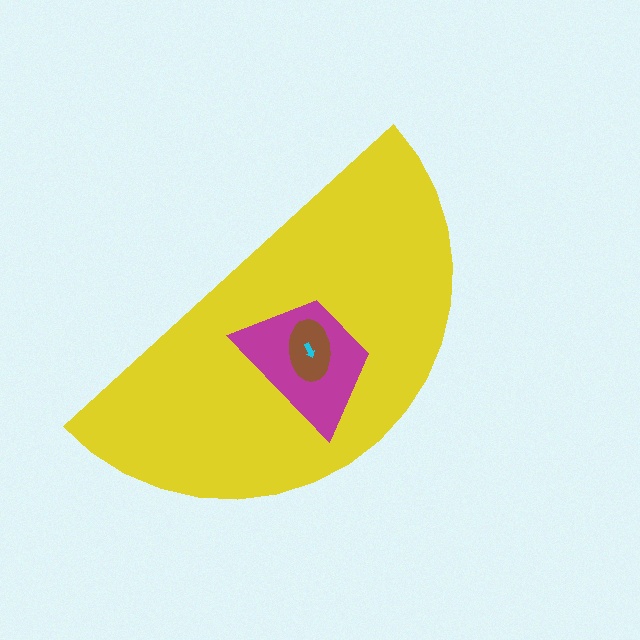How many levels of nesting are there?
4.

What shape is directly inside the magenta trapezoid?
The brown ellipse.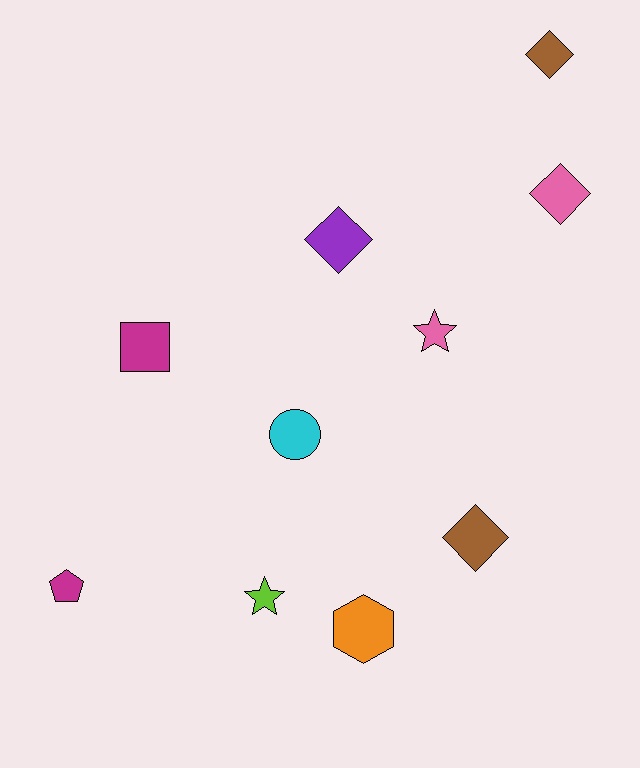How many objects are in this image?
There are 10 objects.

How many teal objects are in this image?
There are no teal objects.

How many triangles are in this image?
There are no triangles.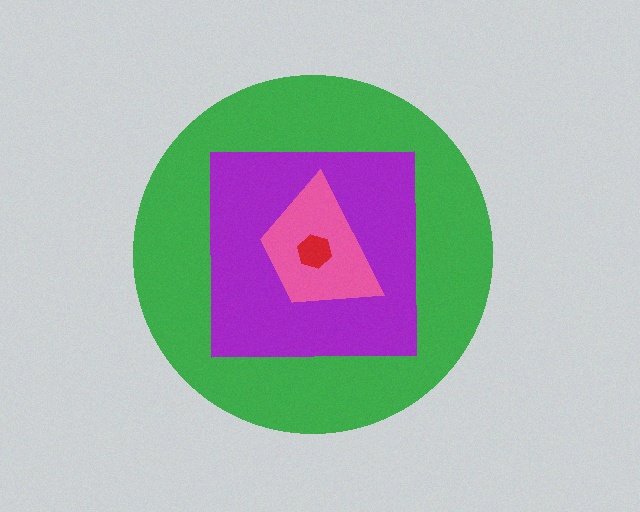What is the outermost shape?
The green circle.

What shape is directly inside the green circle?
The purple square.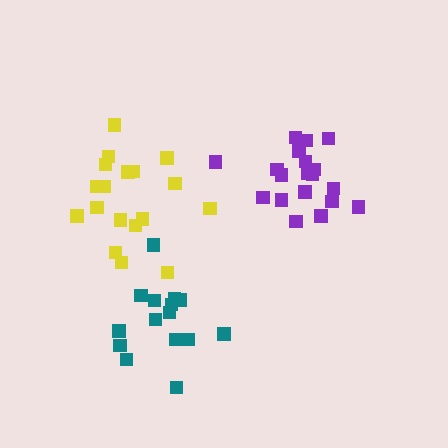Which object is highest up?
The purple cluster is topmost.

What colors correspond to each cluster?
The clusters are colored: teal, yellow, purple.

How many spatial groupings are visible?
There are 3 spatial groupings.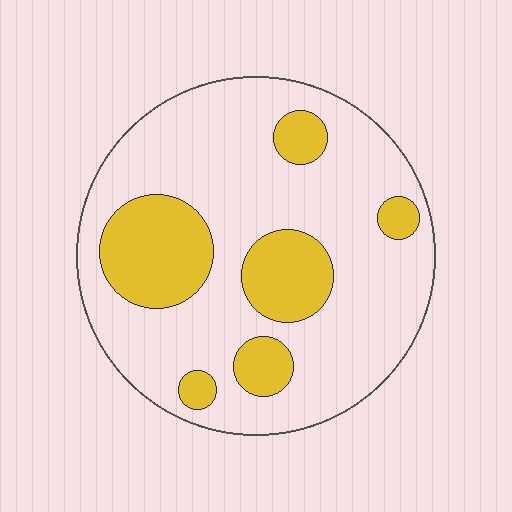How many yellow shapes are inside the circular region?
6.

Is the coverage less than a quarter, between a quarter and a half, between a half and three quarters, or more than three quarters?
Less than a quarter.